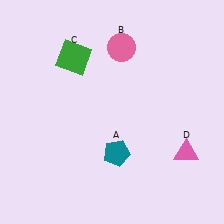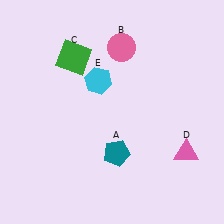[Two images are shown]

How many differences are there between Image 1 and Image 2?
There is 1 difference between the two images.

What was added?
A cyan hexagon (E) was added in Image 2.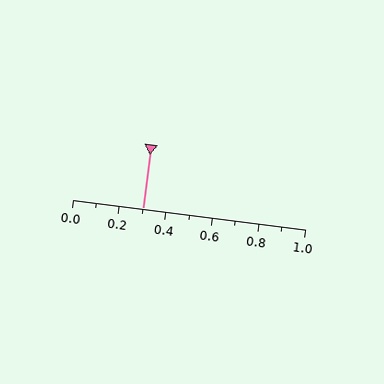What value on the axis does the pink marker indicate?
The marker indicates approximately 0.3.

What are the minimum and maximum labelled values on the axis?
The axis runs from 0.0 to 1.0.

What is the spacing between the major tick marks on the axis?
The major ticks are spaced 0.2 apart.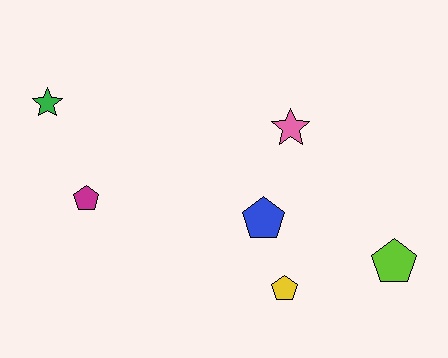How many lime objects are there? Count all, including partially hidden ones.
There is 1 lime object.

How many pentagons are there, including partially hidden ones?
There are 4 pentagons.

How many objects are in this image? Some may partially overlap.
There are 6 objects.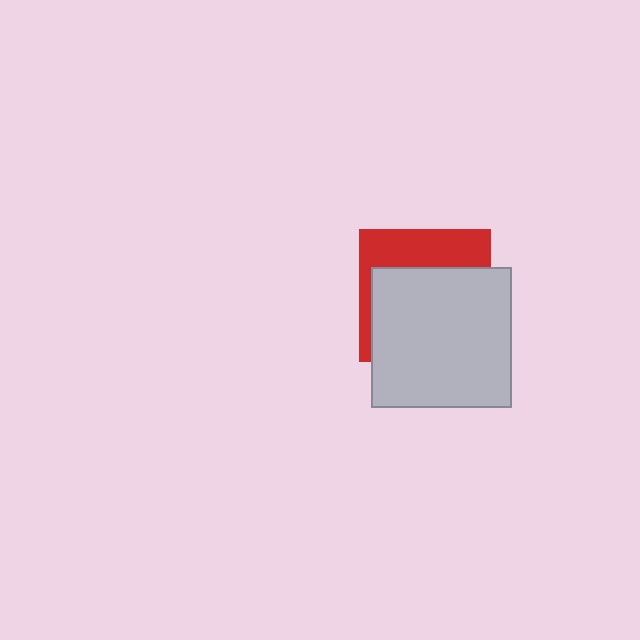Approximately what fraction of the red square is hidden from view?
Roughly 65% of the red square is hidden behind the light gray square.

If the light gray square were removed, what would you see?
You would see the complete red square.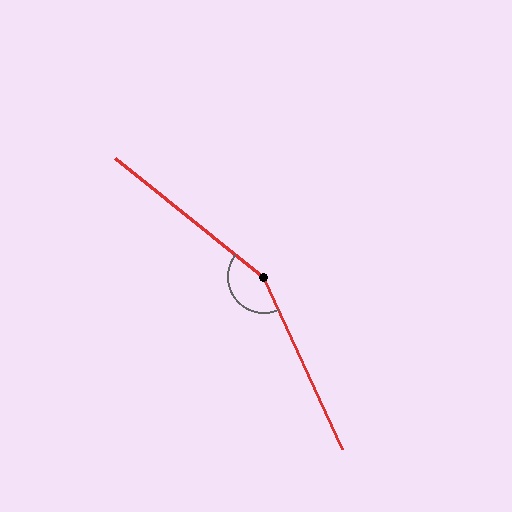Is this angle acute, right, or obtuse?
It is obtuse.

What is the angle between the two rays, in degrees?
Approximately 153 degrees.